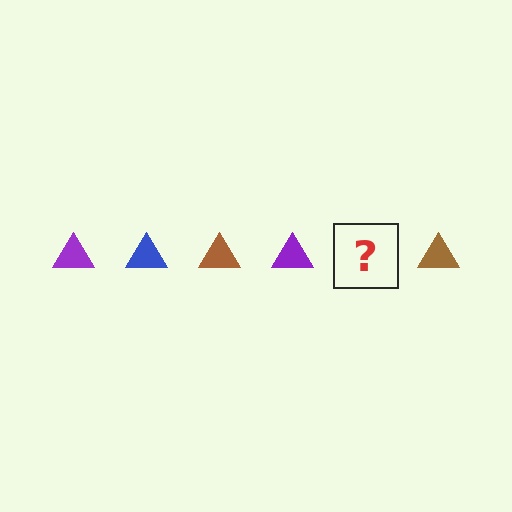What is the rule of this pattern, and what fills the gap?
The rule is that the pattern cycles through purple, blue, brown triangles. The gap should be filled with a blue triangle.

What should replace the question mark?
The question mark should be replaced with a blue triangle.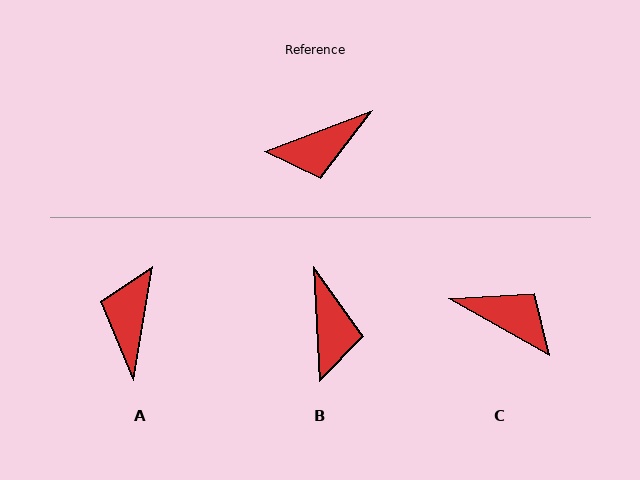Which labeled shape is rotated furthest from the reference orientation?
C, about 130 degrees away.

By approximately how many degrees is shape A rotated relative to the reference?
Approximately 120 degrees clockwise.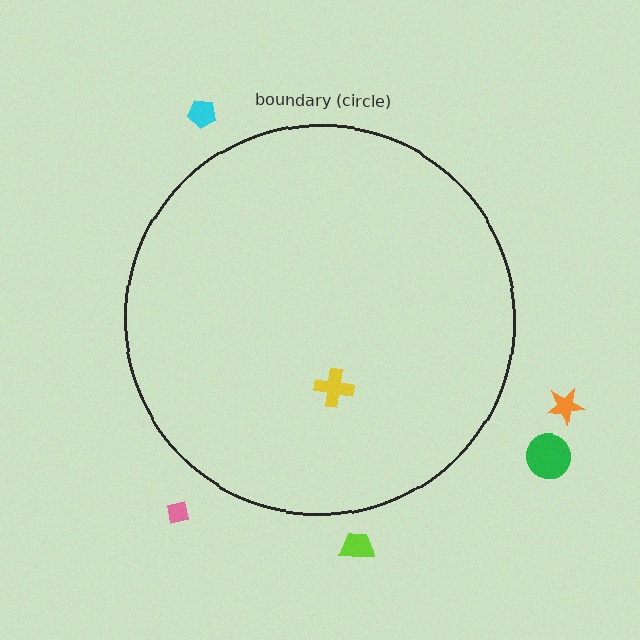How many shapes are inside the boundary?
1 inside, 5 outside.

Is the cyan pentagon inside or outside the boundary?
Outside.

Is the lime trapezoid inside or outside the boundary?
Outside.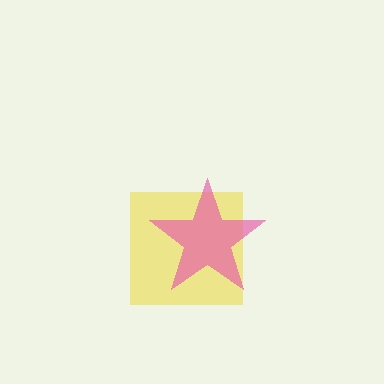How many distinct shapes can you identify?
There are 2 distinct shapes: a yellow square, a pink star.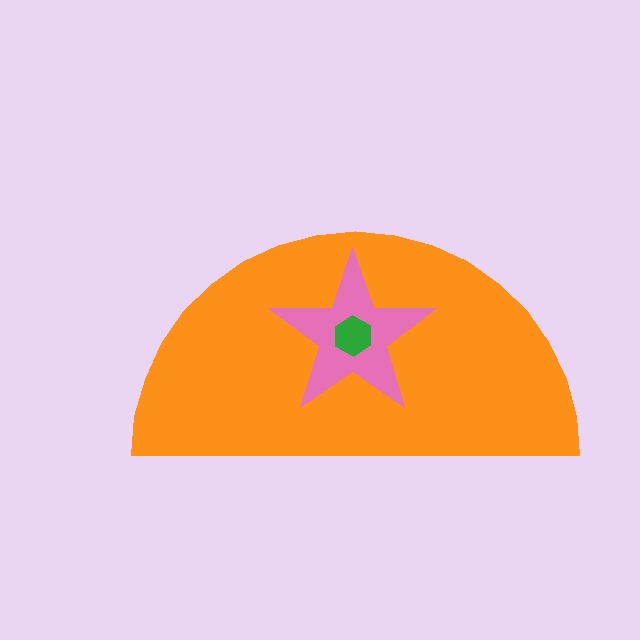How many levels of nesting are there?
3.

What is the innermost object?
The green hexagon.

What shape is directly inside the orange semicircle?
The pink star.